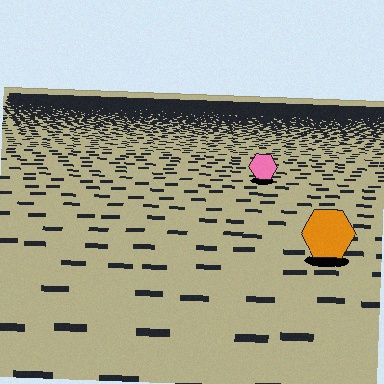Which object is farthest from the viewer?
The pink hexagon is farthest from the viewer. It appears smaller and the ground texture around it is denser.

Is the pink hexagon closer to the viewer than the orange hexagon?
No. The orange hexagon is closer — you can tell from the texture gradient: the ground texture is coarser near it.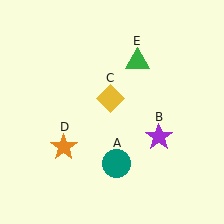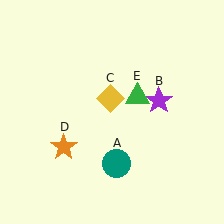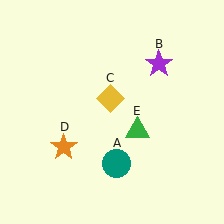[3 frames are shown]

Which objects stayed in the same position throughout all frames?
Teal circle (object A) and yellow diamond (object C) and orange star (object D) remained stationary.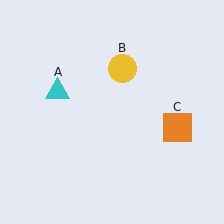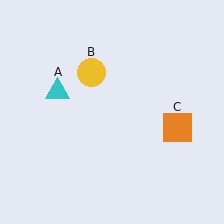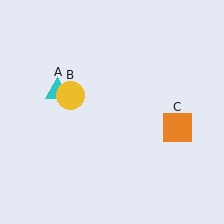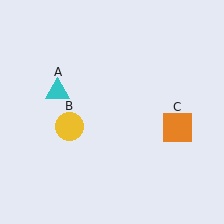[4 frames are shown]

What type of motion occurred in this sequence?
The yellow circle (object B) rotated counterclockwise around the center of the scene.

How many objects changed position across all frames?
1 object changed position: yellow circle (object B).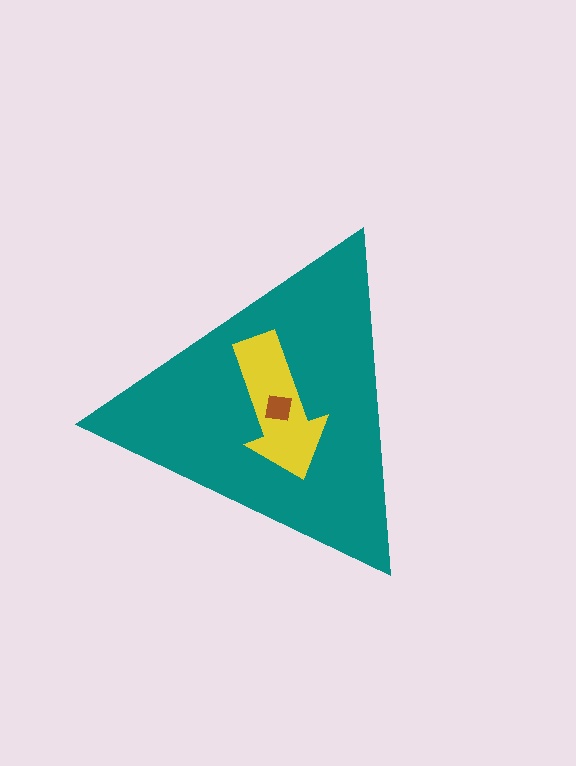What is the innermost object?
The brown square.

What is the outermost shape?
The teal triangle.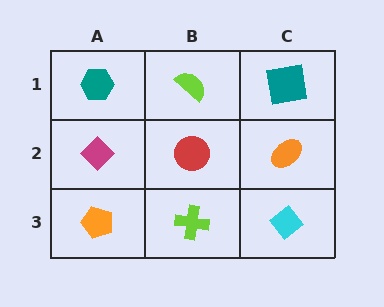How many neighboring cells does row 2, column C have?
3.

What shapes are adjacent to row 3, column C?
An orange ellipse (row 2, column C), a lime cross (row 3, column B).